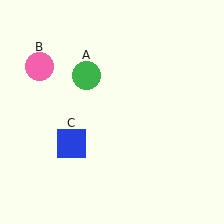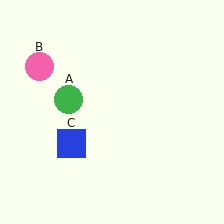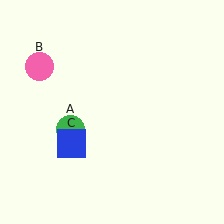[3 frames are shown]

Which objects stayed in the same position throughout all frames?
Pink circle (object B) and blue square (object C) remained stationary.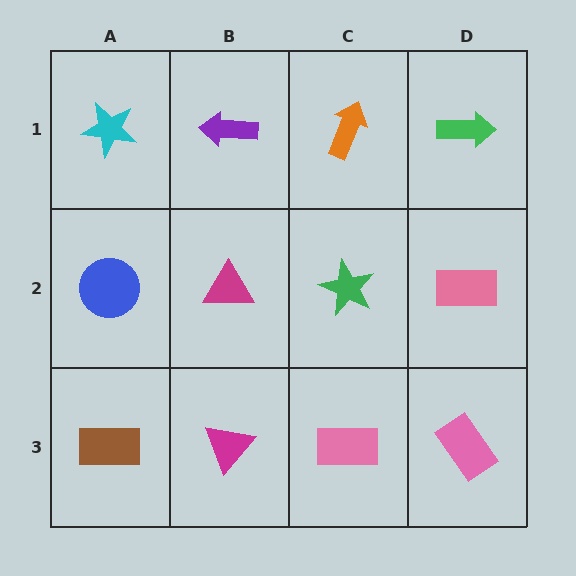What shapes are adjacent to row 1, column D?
A pink rectangle (row 2, column D), an orange arrow (row 1, column C).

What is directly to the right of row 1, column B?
An orange arrow.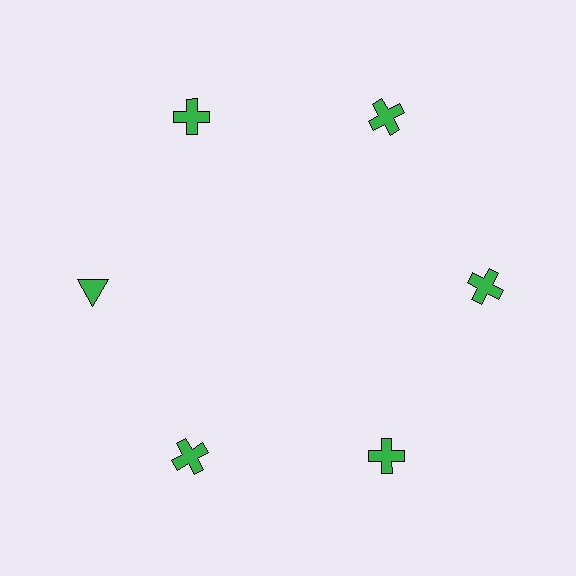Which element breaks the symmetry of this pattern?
The green triangle at roughly the 9 o'clock position breaks the symmetry. All other shapes are green crosses.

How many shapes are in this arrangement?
There are 6 shapes arranged in a ring pattern.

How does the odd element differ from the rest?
It has a different shape: triangle instead of cross.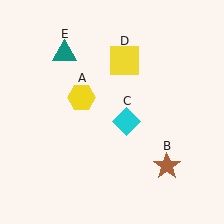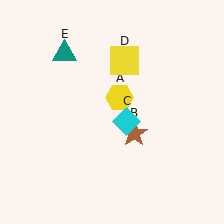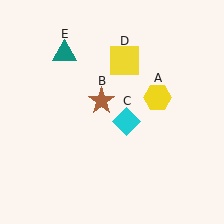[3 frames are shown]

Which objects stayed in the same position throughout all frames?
Cyan diamond (object C) and yellow square (object D) and teal triangle (object E) remained stationary.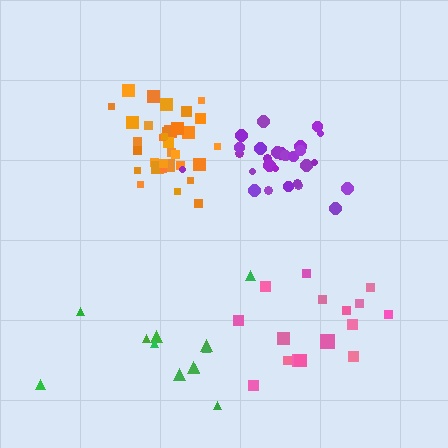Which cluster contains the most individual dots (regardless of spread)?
Orange (33).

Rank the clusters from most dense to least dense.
orange, purple, pink, green.